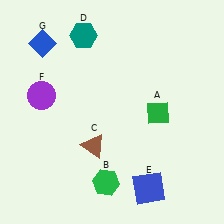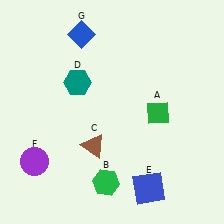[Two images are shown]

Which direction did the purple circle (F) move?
The purple circle (F) moved down.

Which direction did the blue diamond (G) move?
The blue diamond (G) moved right.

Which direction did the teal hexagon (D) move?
The teal hexagon (D) moved down.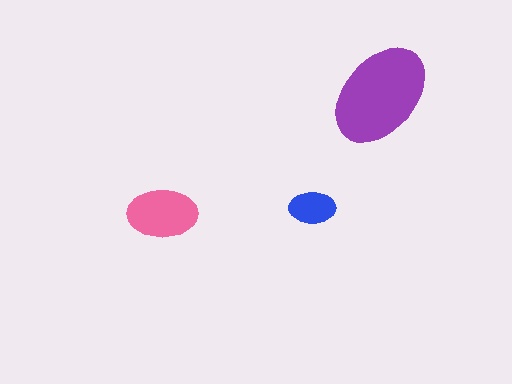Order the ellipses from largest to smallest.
the purple one, the pink one, the blue one.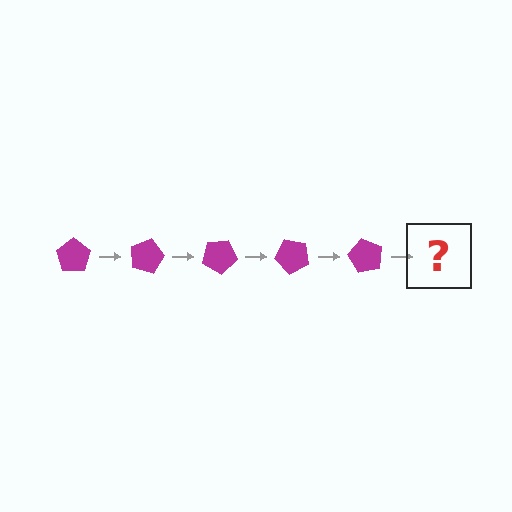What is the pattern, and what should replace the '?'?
The pattern is that the pentagon rotates 15 degrees each step. The '?' should be a magenta pentagon rotated 75 degrees.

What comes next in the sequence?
The next element should be a magenta pentagon rotated 75 degrees.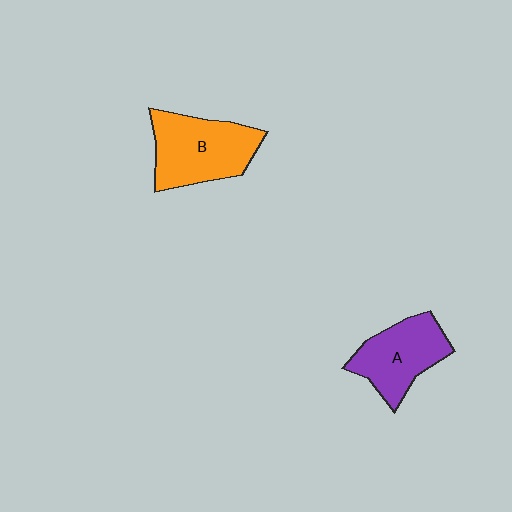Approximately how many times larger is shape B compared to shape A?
Approximately 1.2 times.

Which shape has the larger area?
Shape B (orange).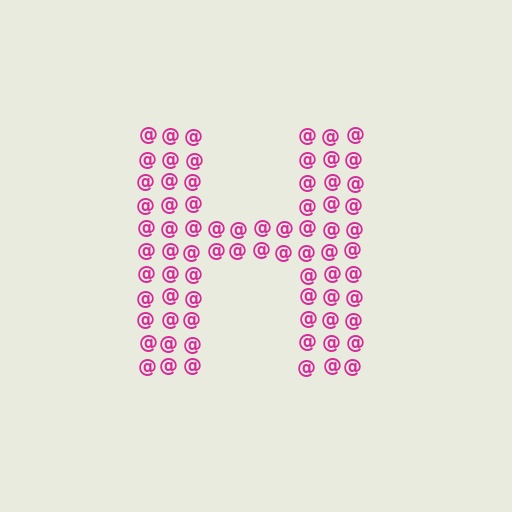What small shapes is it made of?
It is made of small at signs.